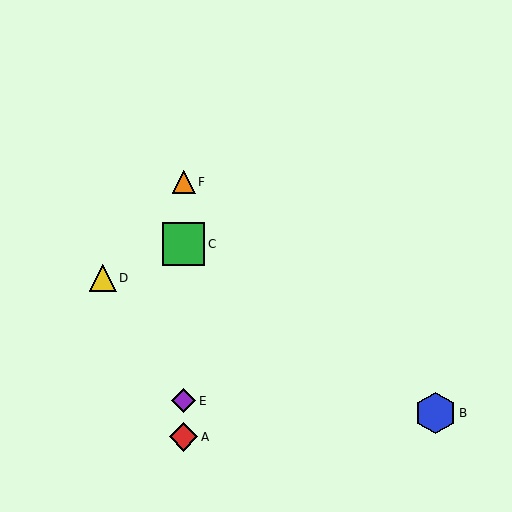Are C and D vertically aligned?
No, C is at x≈184 and D is at x≈103.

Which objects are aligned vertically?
Objects A, C, E, F are aligned vertically.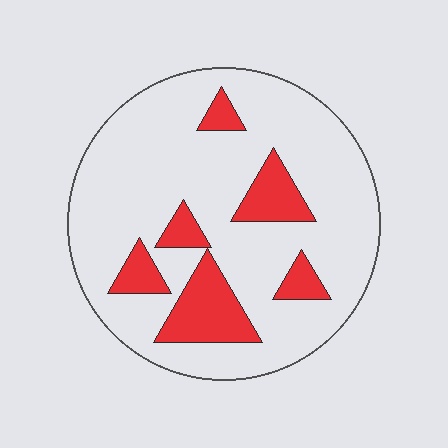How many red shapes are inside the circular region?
6.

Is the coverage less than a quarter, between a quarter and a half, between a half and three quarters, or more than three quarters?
Less than a quarter.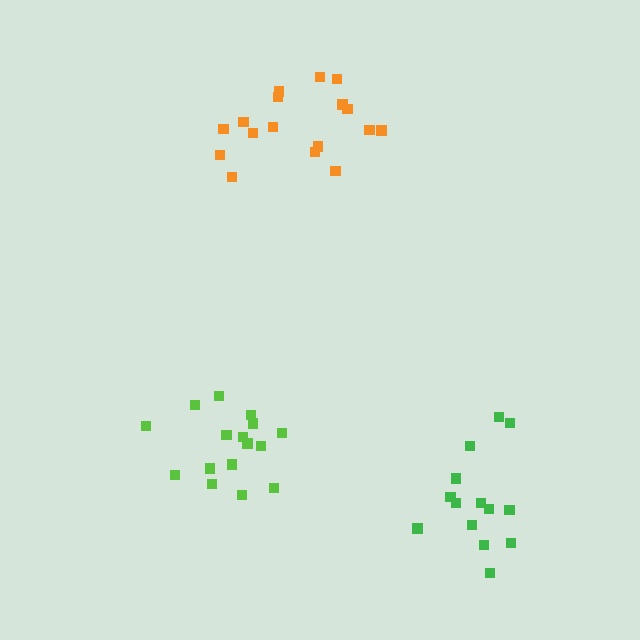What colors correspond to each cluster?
The clusters are colored: green, lime, orange.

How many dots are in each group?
Group 1: 14 dots, Group 2: 16 dots, Group 3: 17 dots (47 total).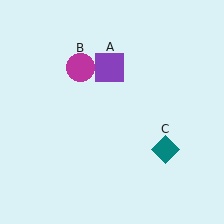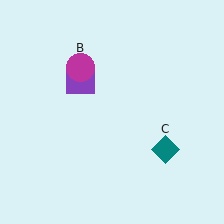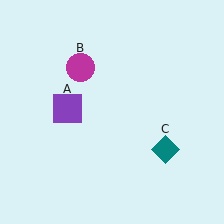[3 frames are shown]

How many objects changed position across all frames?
1 object changed position: purple square (object A).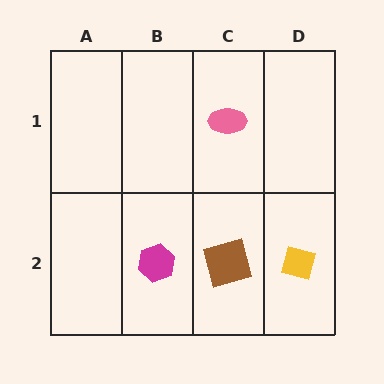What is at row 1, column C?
A pink ellipse.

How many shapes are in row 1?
1 shape.